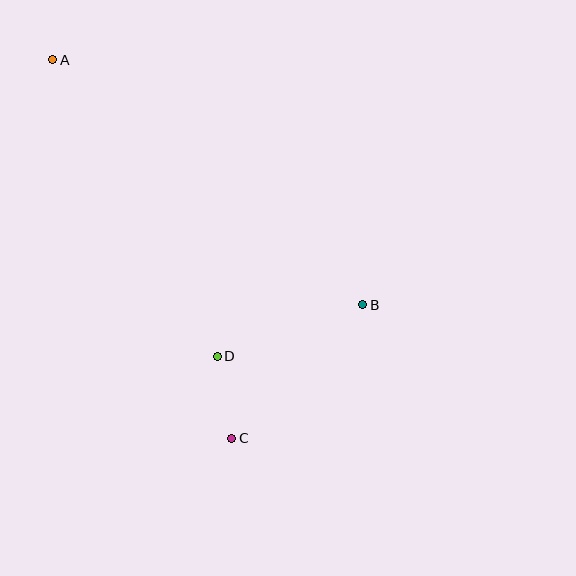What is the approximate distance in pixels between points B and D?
The distance between B and D is approximately 154 pixels.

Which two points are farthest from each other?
Points A and C are farthest from each other.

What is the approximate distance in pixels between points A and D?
The distance between A and D is approximately 339 pixels.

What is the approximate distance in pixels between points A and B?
The distance between A and B is approximately 395 pixels.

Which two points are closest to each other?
Points C and D are closest to each other.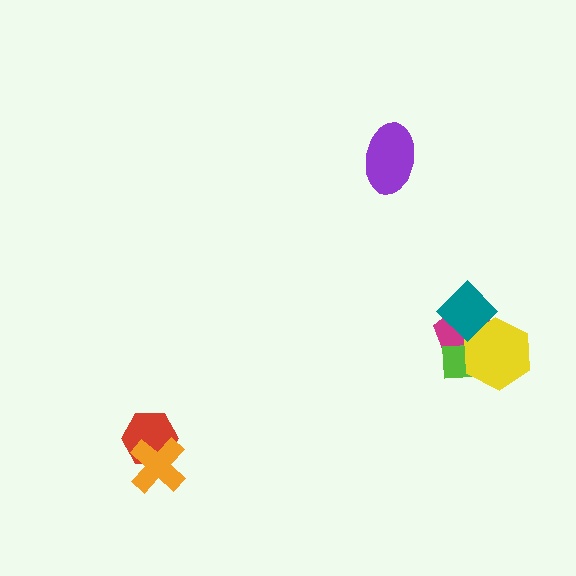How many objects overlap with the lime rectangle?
3 objects overlap with the lime rectangle.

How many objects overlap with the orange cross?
1 object overlaps with the orange cross.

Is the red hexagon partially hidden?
Yes, it is partially covered by another shape.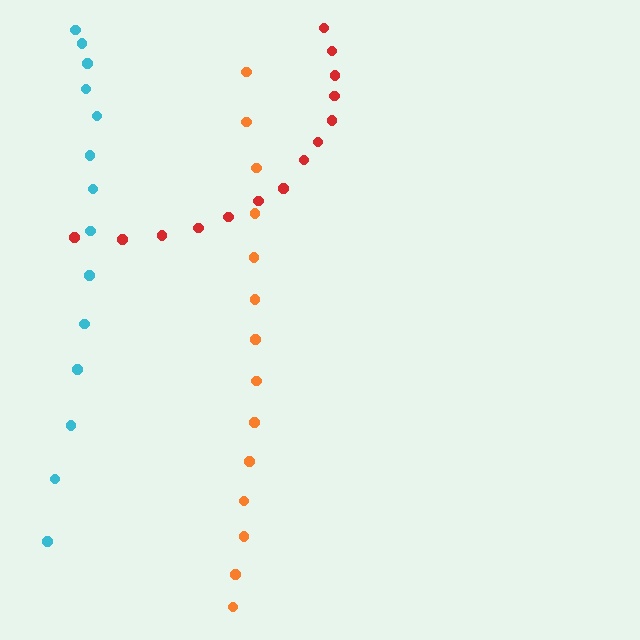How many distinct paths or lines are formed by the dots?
There are 3 distinct paths.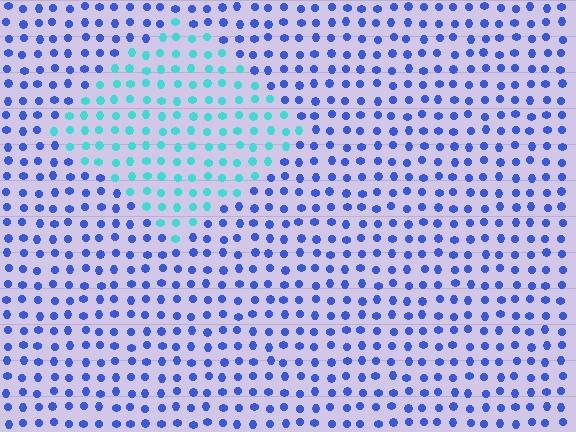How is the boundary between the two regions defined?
The boundary is defined purely by a slight shift in hue (about 52 degrees). Spacing, size, and orientation are identical on both sides.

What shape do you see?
I see a diamond.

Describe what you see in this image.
The image is filled with small blue elements in a uniform arrangement. A diamond-shaped region is visible where the elements are tinted to a slightly different hue, forming a subtle color boundary.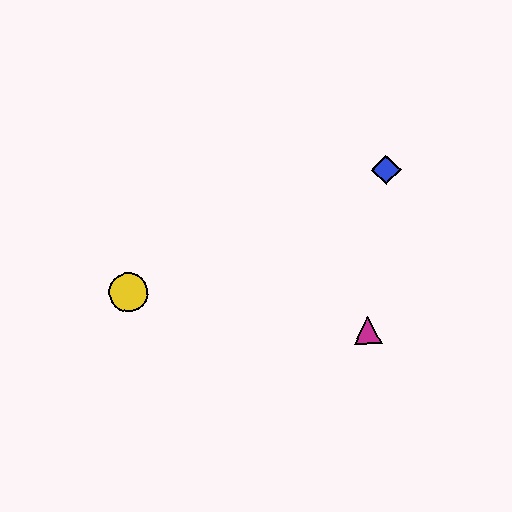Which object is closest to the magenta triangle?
The blue diamond is closest to the magenta triangle.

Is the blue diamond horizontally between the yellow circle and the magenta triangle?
No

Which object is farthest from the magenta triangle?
The yellow circle is farthest from the magenta triangle.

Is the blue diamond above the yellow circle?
Yes